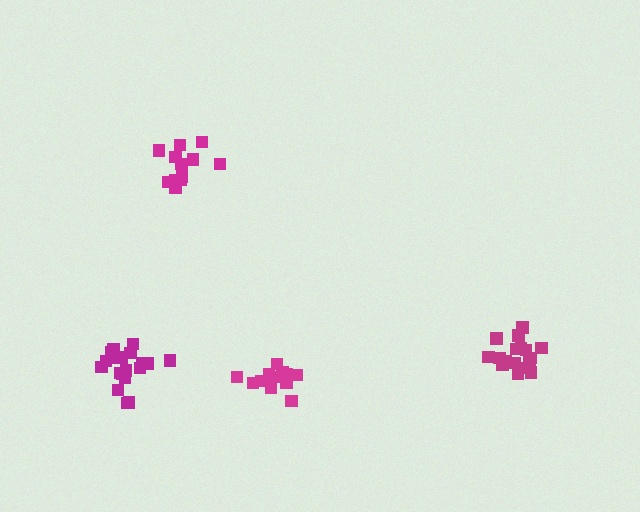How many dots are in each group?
Group 1: 14 dots, Group 2: 19 dots, Group 3: 14 dots, Group 4: 18 dots (65 total).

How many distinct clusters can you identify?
There are 4 distinct clusters.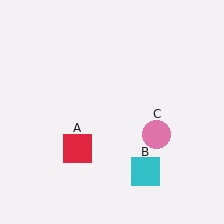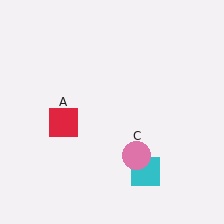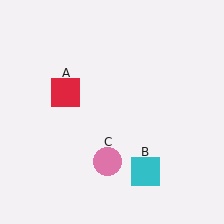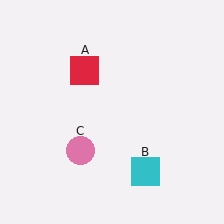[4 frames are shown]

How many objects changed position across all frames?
2 objects changed position: red square (object A), pink circle (object C).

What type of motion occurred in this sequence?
The red square (object A), pink circle (object C) rotated clockwise around the center of the scene.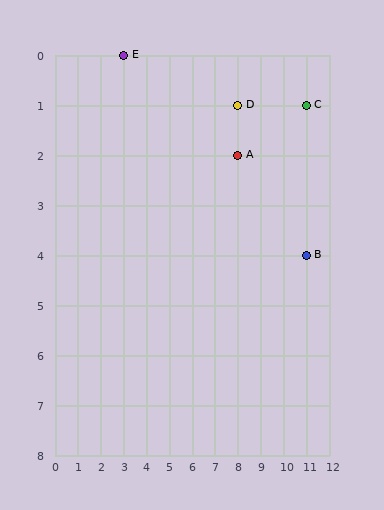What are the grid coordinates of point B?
Point B is at grid coordinates (11, 4).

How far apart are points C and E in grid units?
Points C and E are 8 columns and 1 row apart (about 8.1 grid units diagonally).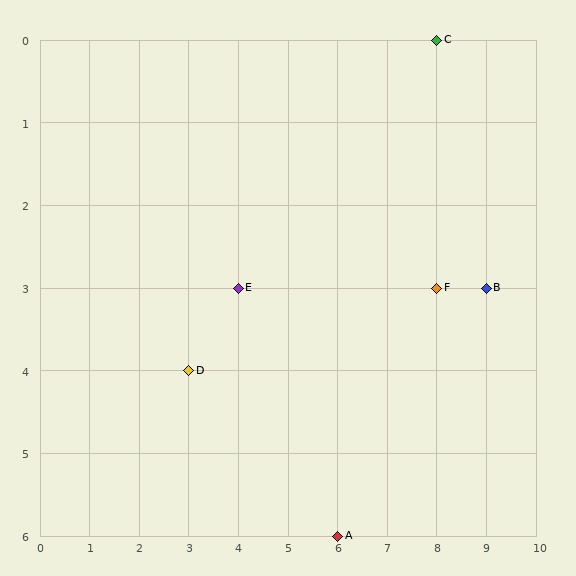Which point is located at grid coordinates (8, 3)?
Point F is at (8, 3).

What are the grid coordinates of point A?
Point A is at grid coordinates (6, 6).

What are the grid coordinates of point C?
Point C is at grid coordinates (8, 0).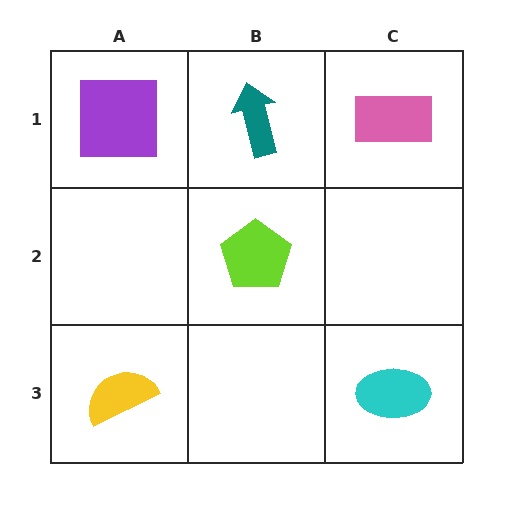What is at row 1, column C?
A pink rectangle.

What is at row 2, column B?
A lime pentagon.